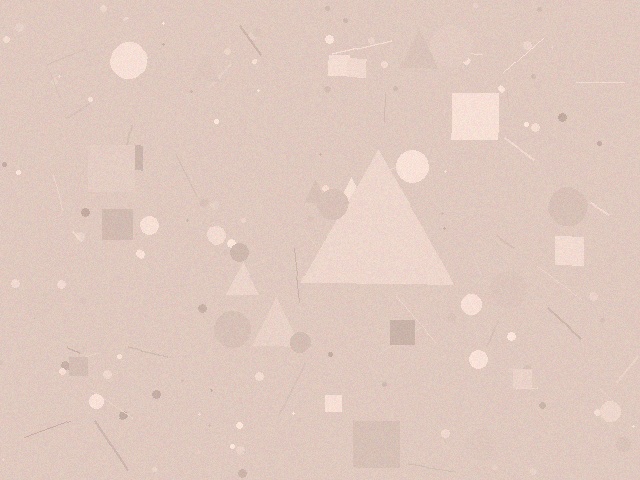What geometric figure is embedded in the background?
A triangle is embedded in the background.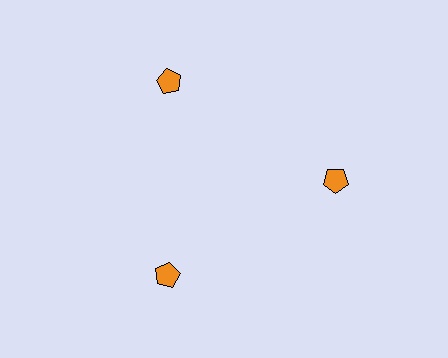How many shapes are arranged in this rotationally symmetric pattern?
There are 3 shapes, arranged in 3 groups of 1.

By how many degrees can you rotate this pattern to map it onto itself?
The pattern maps onto itself every 120 degrees of rotation.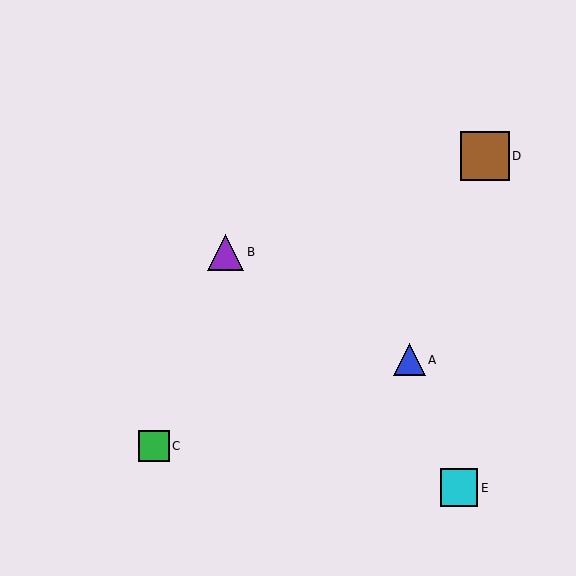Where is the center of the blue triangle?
The center of the blue triangle is at (410, 360).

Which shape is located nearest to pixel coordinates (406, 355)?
The blue triangle (labeled A) at (410, 360) is nearest to that location.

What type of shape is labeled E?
Shape E is a cyan square.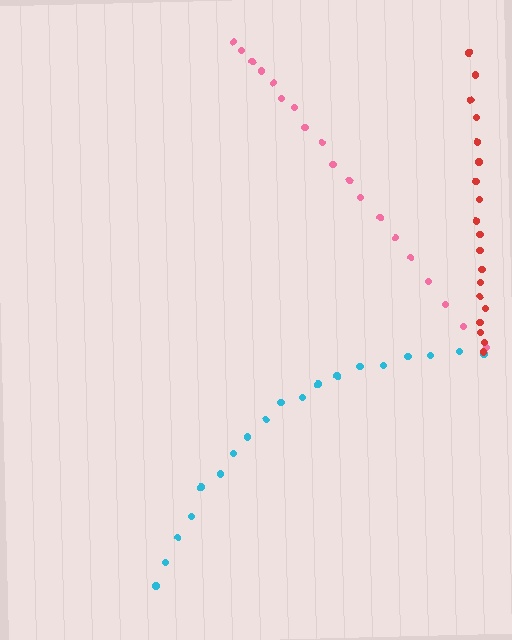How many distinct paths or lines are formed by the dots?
There are 3 distinct paths.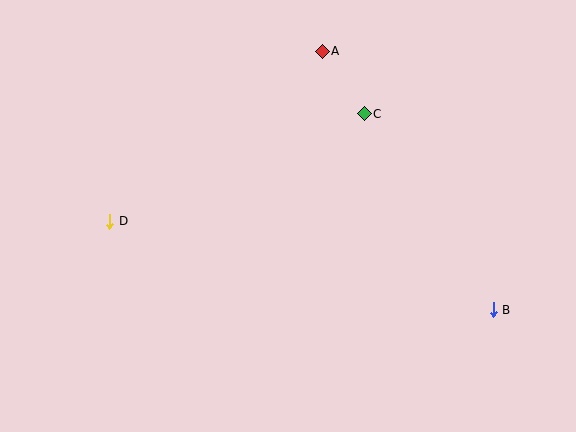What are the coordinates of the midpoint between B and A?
The midpoint between B and A is at (408, 180).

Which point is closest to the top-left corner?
Point D is closest to the top-left corner.